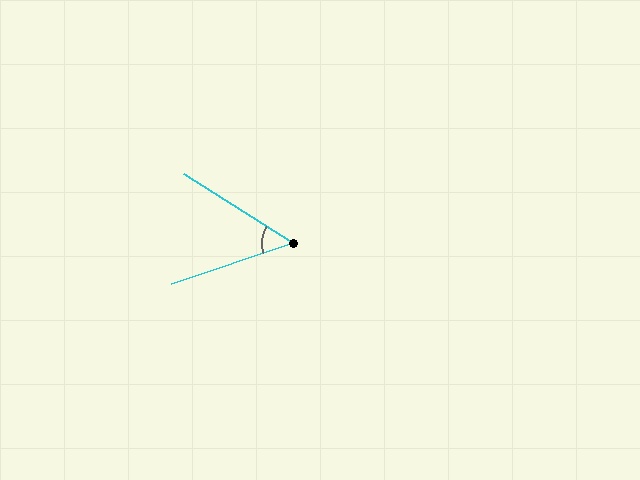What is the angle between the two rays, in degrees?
Approximately 51 degrees.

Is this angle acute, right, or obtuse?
It is acute.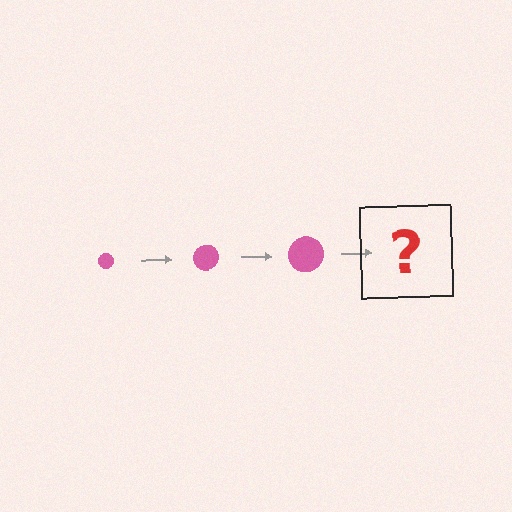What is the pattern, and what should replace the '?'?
The pattern is that the circle gets progressively larger each step. The '?' should be a pink circle, larger than the previous one.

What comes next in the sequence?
The next element should be a pink circle, larger than the previous one.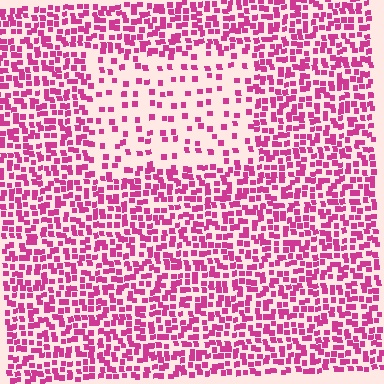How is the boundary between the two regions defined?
The boundary is defined by a change in element density (approximately 2.6x ratio). All elements are the same color, size, and shape.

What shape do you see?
I see a rectangle.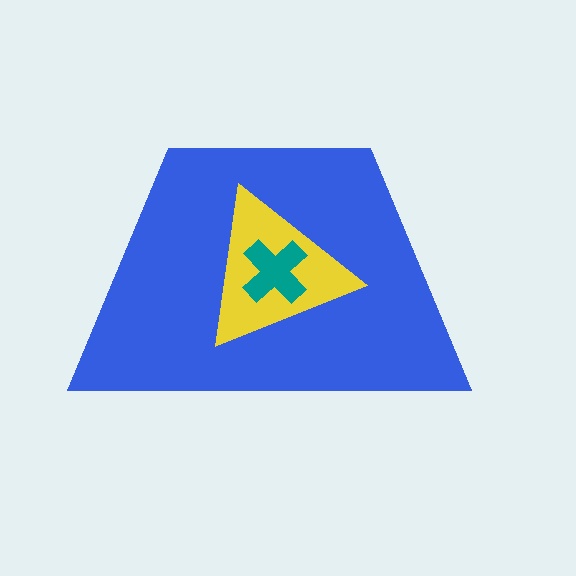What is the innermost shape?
The teal cross.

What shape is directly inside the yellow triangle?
The teal cross.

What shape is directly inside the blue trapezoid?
The yellow triangle.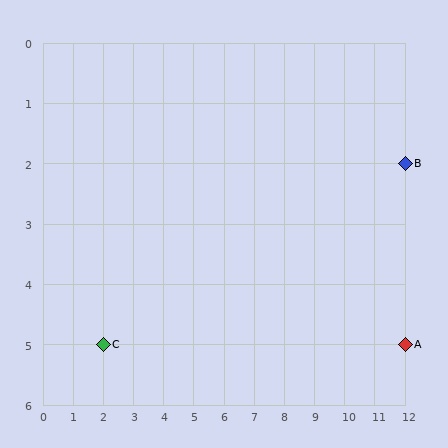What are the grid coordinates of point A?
Point A is at grid coordinates (12, 5).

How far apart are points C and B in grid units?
Points C and B are 10 columns and 3 rows apart (about 10.4 grid units diagonally).